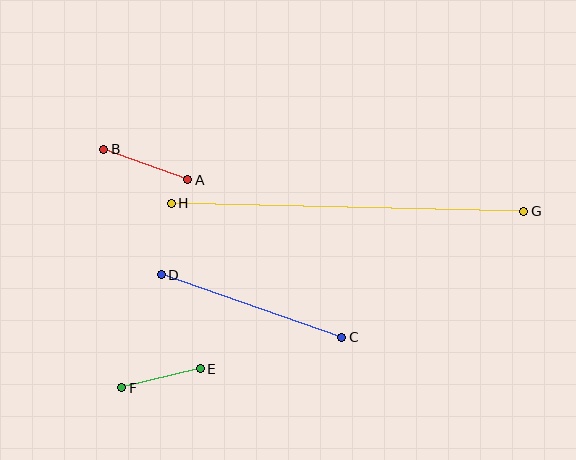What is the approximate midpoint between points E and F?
The midpoint is at approximately (161, 378) pixels.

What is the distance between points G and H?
The distance is approximately 353 pixels.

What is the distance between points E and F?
The distance is approximately 81 pixels.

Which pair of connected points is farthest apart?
Points G and H are farthest apart.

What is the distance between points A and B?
The distance is approximately 90 pixels.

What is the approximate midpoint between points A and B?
The midpoint is at approximately (146, 164) pixels.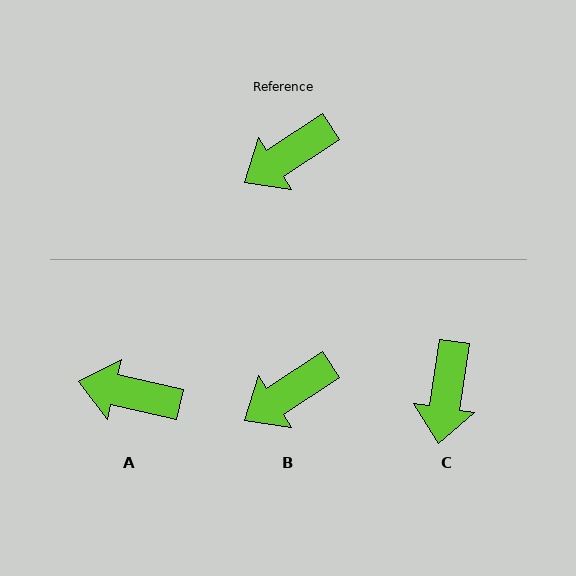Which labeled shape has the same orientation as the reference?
B.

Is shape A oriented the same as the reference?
No, it is off by about 46 degrees.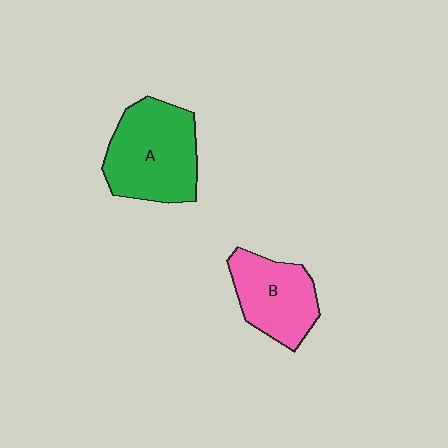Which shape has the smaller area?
Shape B (pink).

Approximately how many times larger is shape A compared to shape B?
Approximately 1.3 times.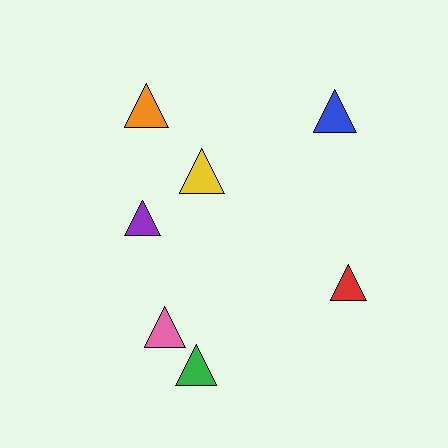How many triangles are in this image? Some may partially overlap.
There are 7 triangles.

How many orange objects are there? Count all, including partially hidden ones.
There is 1 orange object.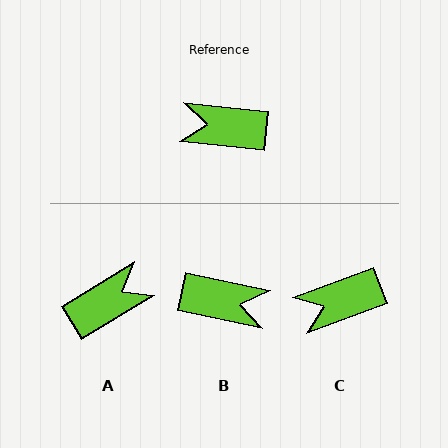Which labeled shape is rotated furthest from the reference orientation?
B, about 175 degrees away.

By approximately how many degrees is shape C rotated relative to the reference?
Approximately 27 degrees counter-clockwise.